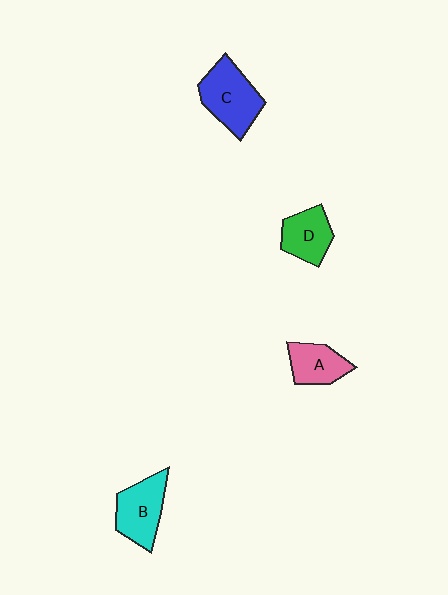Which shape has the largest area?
Shape C (blue).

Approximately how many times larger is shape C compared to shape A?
Approximately 1.5 times.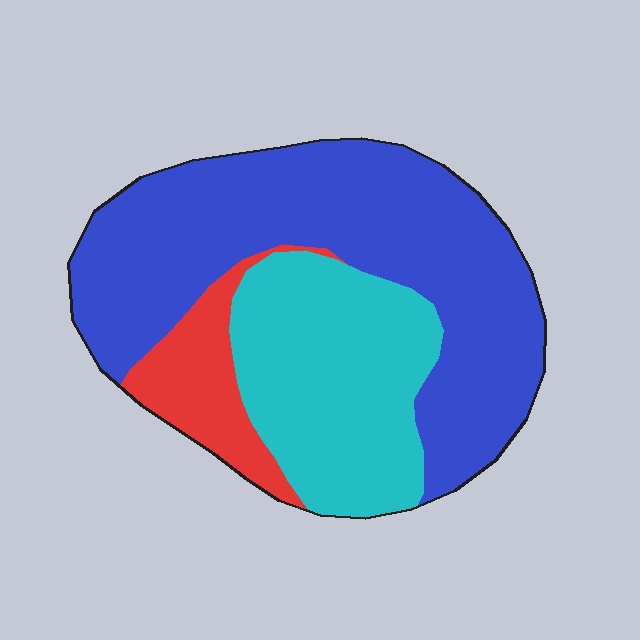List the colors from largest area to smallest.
From largest to smallest: blue, cyan, red.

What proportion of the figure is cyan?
Cyan takes up about one third (1/3) of the figure.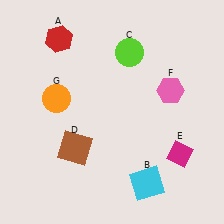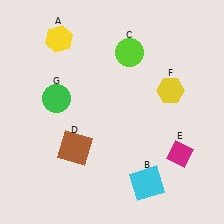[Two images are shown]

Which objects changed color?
A changed from red to yellow. F changed from pink to yellow. G changed from orange to green.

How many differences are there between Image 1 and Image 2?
There are 3 differences between the two images.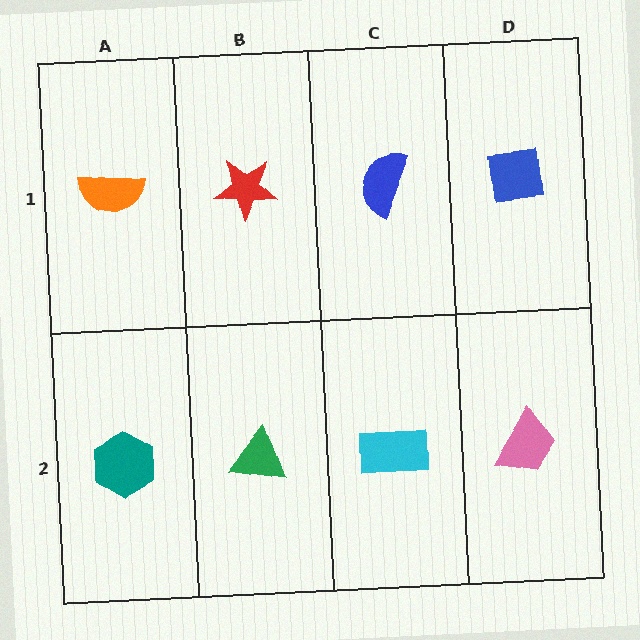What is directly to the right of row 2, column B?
A cyan rectangle.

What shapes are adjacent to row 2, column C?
A blue semicircle (row 1, column C), a green triangle (row 2, column B), a pink trapezoid (row 2, column D).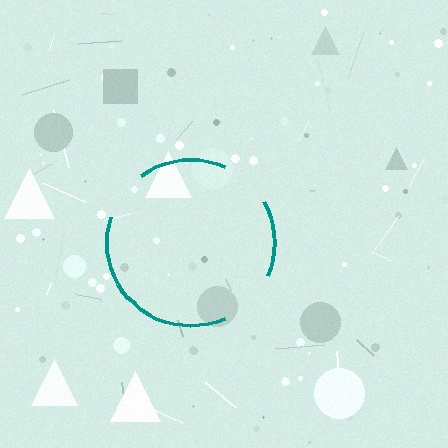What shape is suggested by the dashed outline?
The dashed outline suggests a circle.